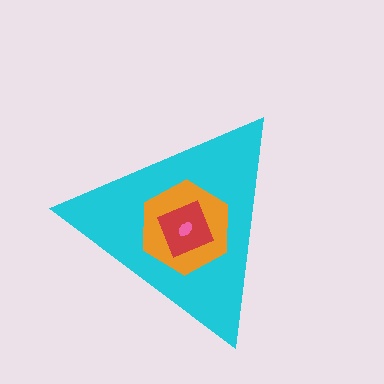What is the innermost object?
The pink ellipse.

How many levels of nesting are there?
4.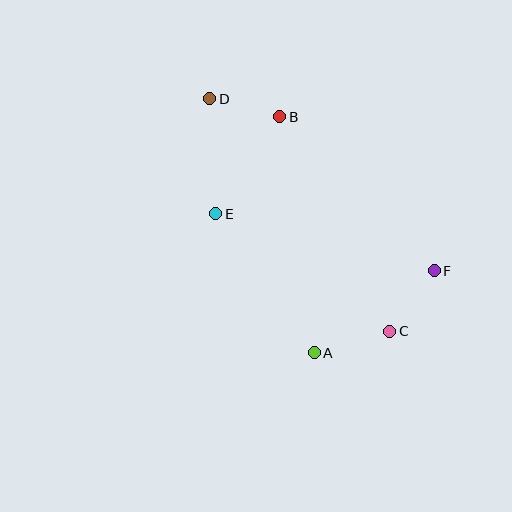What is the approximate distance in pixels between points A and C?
The distance between A and C is approximately 79 pixels.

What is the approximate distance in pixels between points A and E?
The distance between A and E is approximately 170 pixels.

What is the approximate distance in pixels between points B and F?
The distance between B and F is approximately 218 pixels.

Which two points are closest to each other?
Points B and D are closest to each other.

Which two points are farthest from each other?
Points C and D are farthest from each other.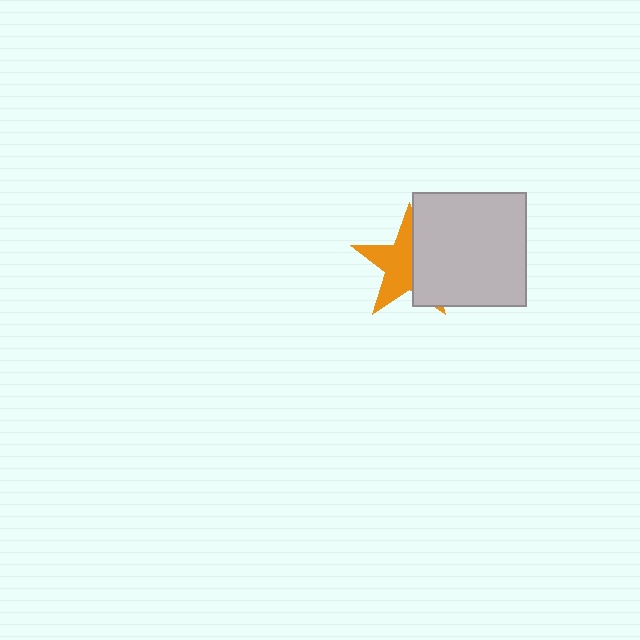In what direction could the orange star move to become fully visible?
The orange star could move left. That would shift it out from behind the light gray square entirely.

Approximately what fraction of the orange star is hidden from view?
Roughly 45% of the orange star is hidden behind the light gray square.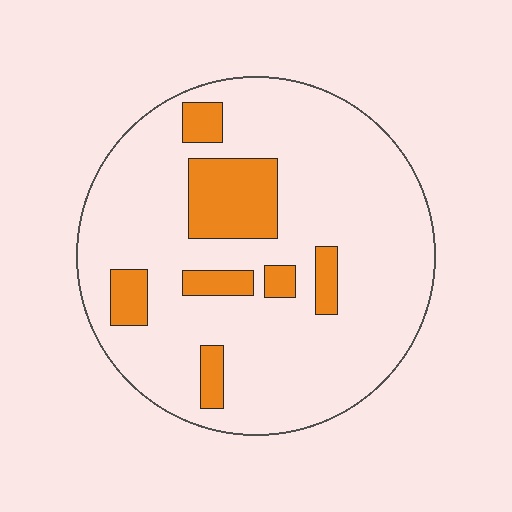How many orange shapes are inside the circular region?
7.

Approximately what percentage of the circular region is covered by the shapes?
Approximately 15%.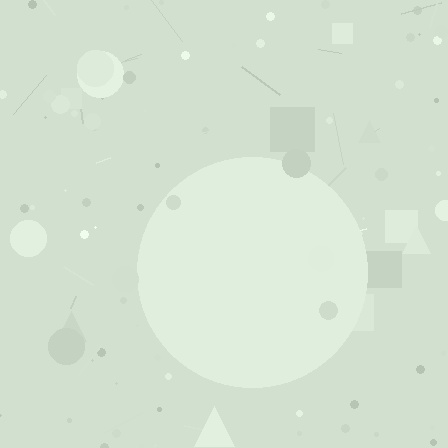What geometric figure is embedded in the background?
A circle is embedded in the background.